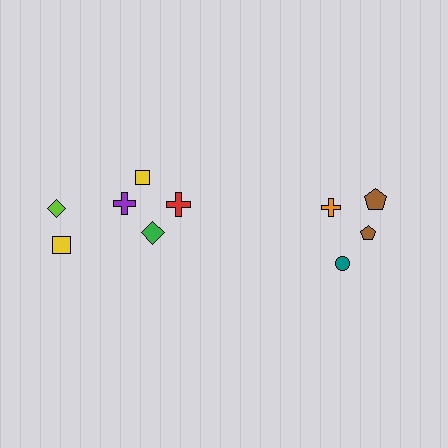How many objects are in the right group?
There are 4 objects.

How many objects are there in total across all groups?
There are 10 objects.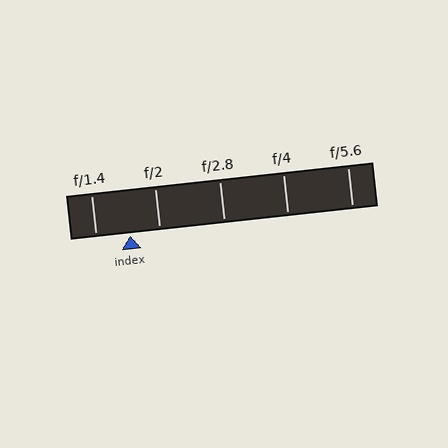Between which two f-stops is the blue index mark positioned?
The index mark is between f/1.4 and f/2.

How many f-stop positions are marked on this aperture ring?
There are 5 f-stop positions marked.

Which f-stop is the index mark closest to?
The index mark is closest to f/2.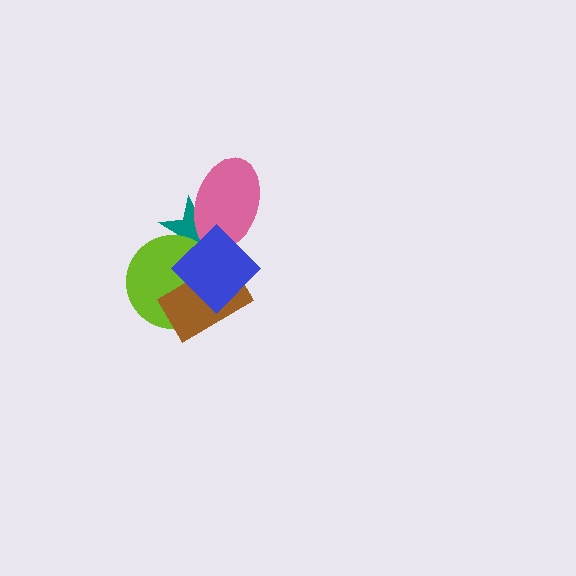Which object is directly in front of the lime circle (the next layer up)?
The brown rectangle is directly in front of the lime circle.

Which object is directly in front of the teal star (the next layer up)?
The lime circle is directly in front of the teal star.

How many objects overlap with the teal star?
3 objects overlap with the teal star.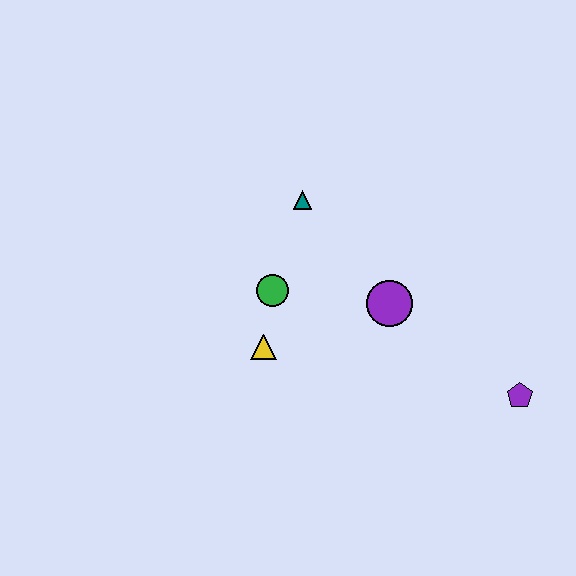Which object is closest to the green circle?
The yellow triangle is closest to the green circle.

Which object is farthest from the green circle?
The purple pentagon is farthest from the green circle.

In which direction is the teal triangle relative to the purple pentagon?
The teal triangle is to the left of the purple pentagon.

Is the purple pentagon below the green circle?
Yes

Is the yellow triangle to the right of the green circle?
No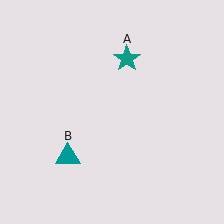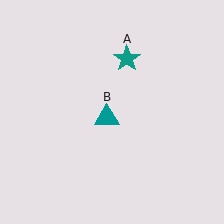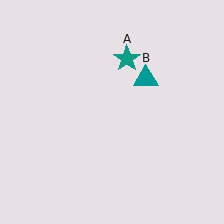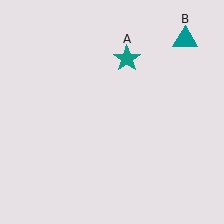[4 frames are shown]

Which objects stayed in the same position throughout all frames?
Teal star (object A) remained stationary.